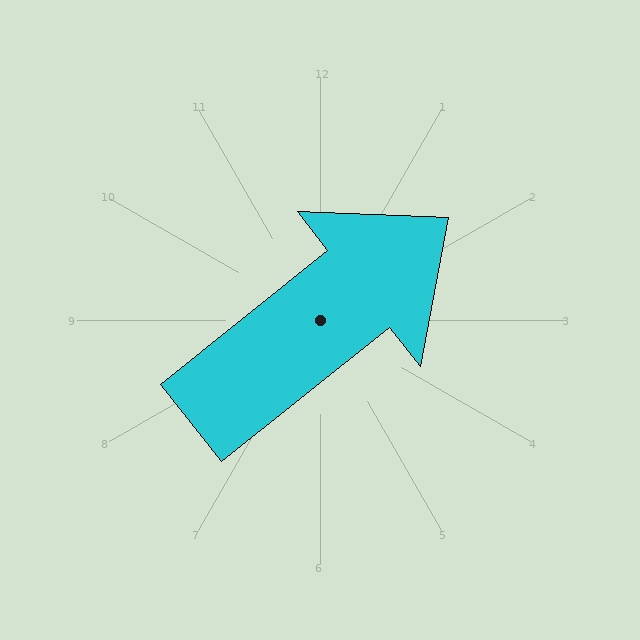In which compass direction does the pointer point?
Northeast.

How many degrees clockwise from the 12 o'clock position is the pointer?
Approximately 51 degrees.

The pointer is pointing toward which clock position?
Roughly 2 o'clock.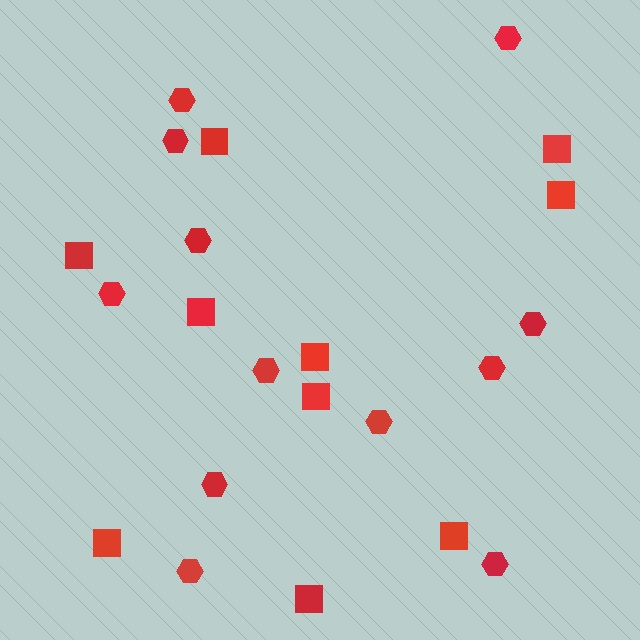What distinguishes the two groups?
There are 2 groups: one group of squares (10) and one group of hexagons (12).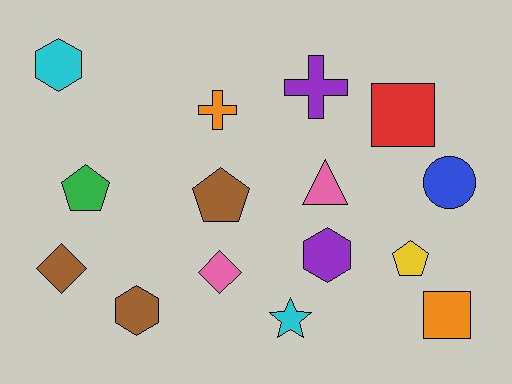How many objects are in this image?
There are 15 objects.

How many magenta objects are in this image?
There are no magenta objects.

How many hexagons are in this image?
There are 3 hexagons.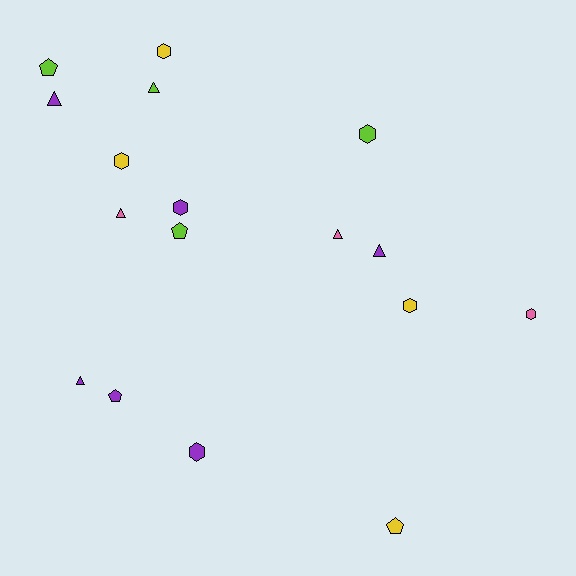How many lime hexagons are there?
There is 1 lime hexagon.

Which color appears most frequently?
Purple, with 6 objects.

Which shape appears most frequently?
Hexagon, with 7 objects.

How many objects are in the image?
There are 17 objects.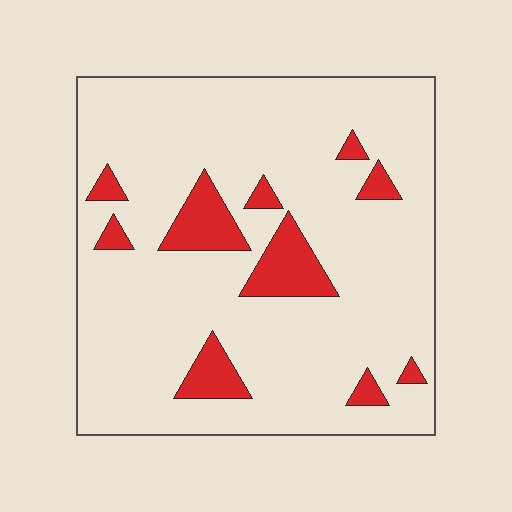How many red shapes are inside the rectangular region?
10.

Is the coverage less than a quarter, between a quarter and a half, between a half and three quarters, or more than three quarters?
Less than a quarter.